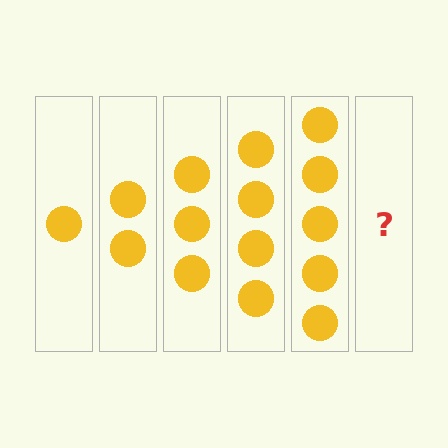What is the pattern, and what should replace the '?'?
The pattern is that each step adds one more circle. The '?' should be 6 circles.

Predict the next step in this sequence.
The next step is 6 circles.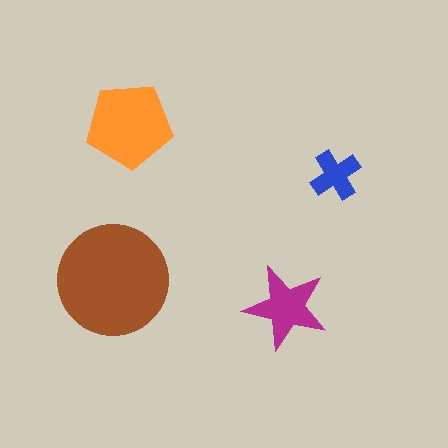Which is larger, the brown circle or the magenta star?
The brown circle.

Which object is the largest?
The brown circle.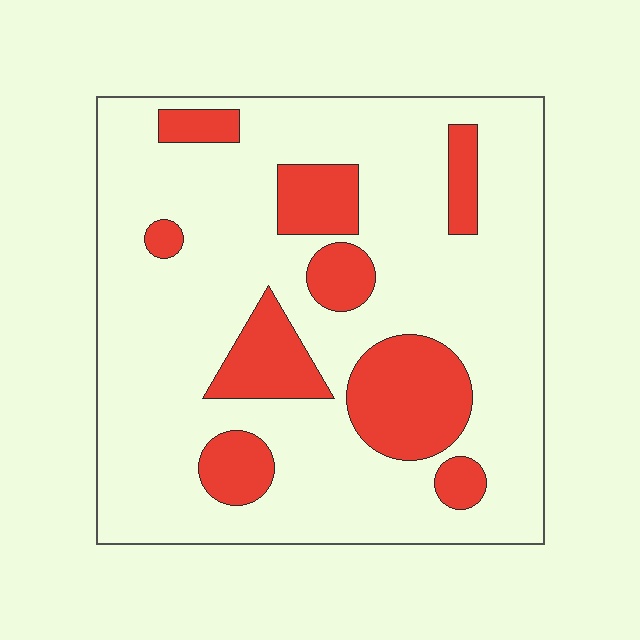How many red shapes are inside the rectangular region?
9.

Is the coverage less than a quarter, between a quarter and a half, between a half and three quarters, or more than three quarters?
Less than a quarter.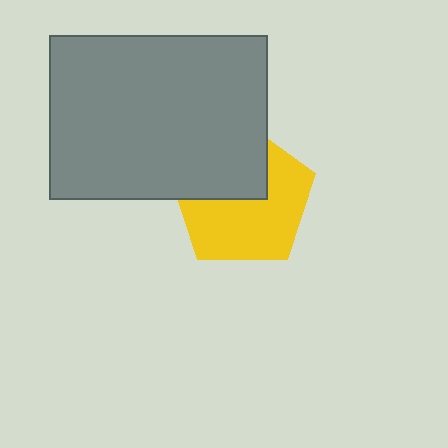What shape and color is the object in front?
The object in front is a gray rectangle.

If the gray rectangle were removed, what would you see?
You would see the complete yellow pentagon.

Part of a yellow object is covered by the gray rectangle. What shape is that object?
It is a pentagon.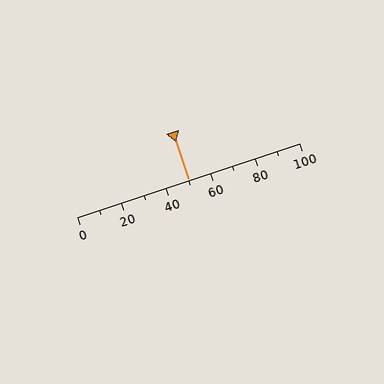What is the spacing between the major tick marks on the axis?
The major ticks are spaced 20 apart.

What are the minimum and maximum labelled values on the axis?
The axis runs from 0 to 100.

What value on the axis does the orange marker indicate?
The marker indicates approximately 50.